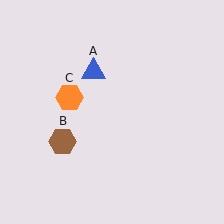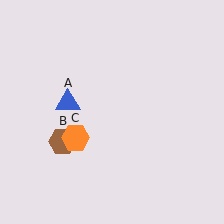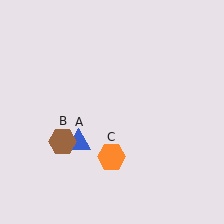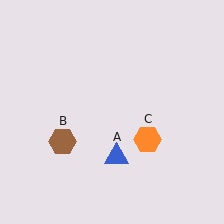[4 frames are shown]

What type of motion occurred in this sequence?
The blue triangle (object A), orange hexagon (object C) rotated counterclockwise around the center of the scene.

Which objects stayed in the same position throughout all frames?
Brown hexagon (object B) remained stationary.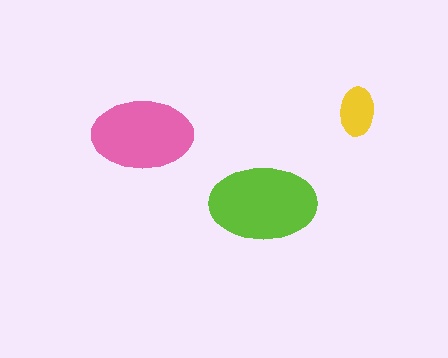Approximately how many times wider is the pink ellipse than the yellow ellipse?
About 2 times wider.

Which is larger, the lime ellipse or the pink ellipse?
The lime one.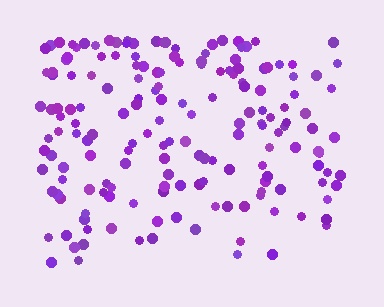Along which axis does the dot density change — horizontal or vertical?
Vertical.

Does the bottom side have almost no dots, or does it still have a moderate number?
Still a moderate number, just noticeably fewer than the top.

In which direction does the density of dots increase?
From bottom to top, with the top side densest.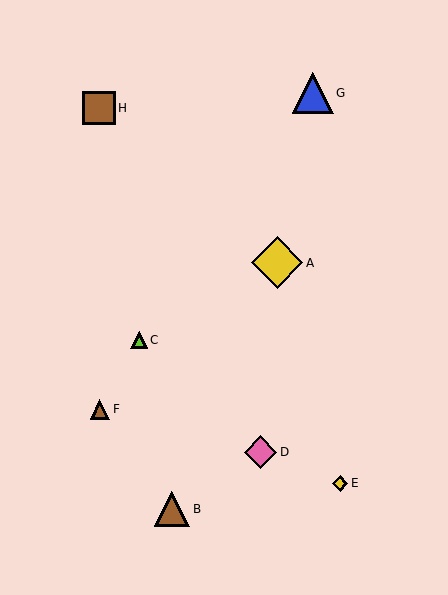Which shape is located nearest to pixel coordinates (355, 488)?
The yellow diamond (labeled E) at (340, 483) is nearest to that location.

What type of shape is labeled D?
Shape D is a pink diamond.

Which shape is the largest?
The yellow diamond (labeled A) is the largest.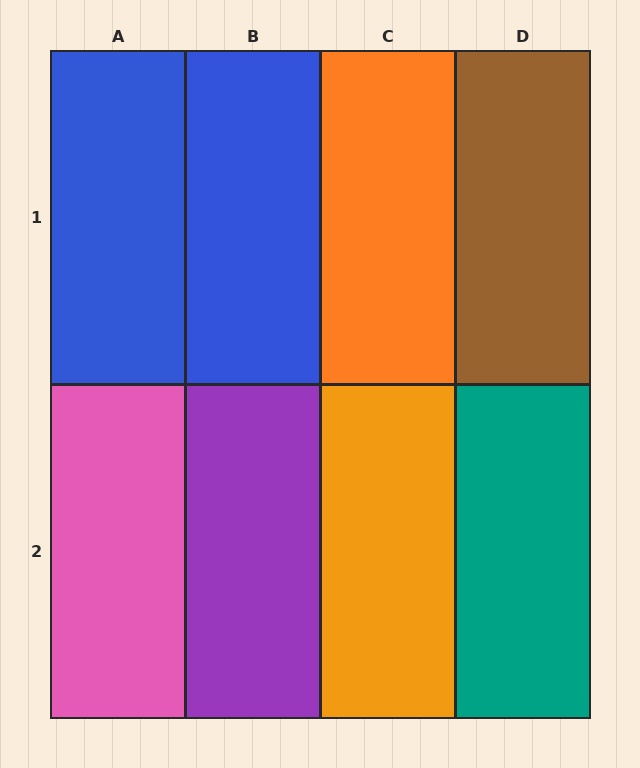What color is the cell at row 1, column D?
Brown.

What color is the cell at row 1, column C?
Orange.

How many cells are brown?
1 cell is brown.